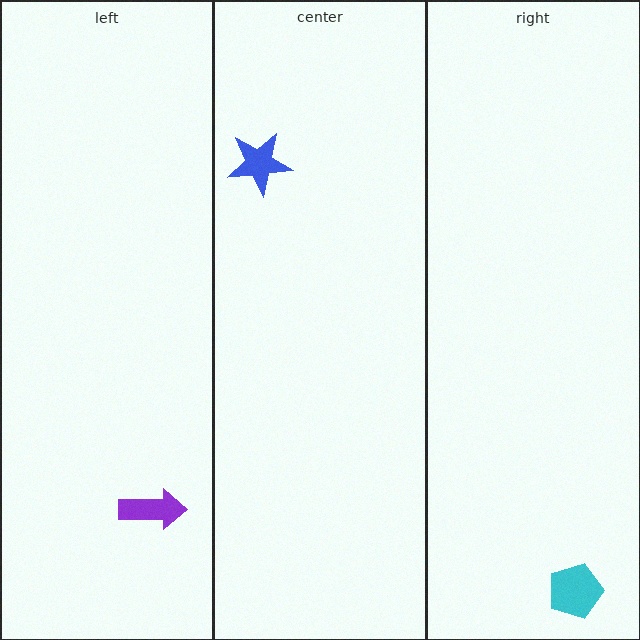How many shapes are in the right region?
1.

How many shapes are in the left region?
1.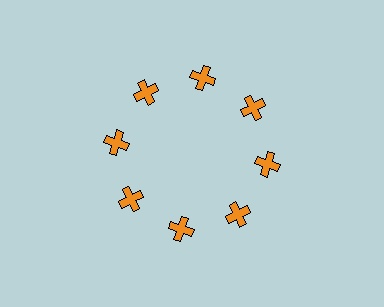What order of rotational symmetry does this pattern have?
This pattern has 8-fold rotational symmetry.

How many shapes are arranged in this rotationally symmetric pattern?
There are 8 shapes, arranged in 8 groups of 1.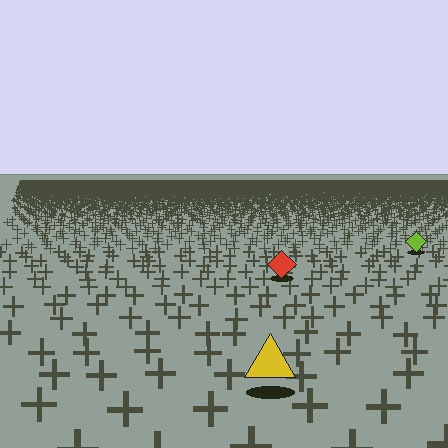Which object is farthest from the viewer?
The lime diamond is farthest from the viewer. It appears smaller and the ground texture around it is denser.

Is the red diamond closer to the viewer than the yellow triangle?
No. The yellow triangle is closer — you can tell from the texture gradient: the ground texture is coarser near it.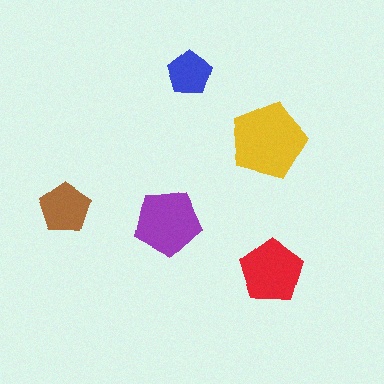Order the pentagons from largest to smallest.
the yellow one, the purple one, the red one, the brown one, the blue one.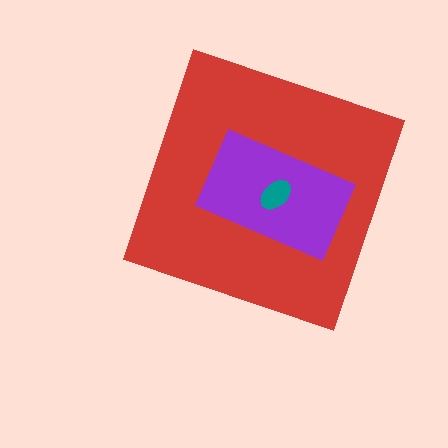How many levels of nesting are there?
3.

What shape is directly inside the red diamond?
The purple rectangle.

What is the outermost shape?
The red diamond.